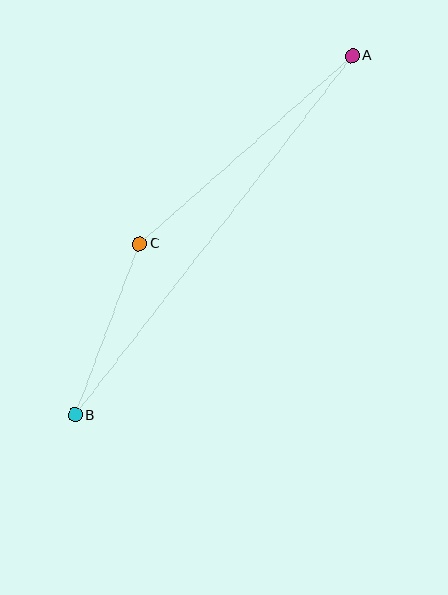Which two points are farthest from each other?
Points A and B are farthest from each other.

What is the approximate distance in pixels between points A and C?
The distance between A and C is approximately 284 pixels.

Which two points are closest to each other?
Points B and C are closest to each other.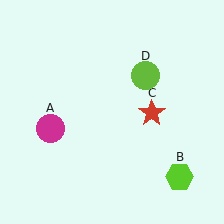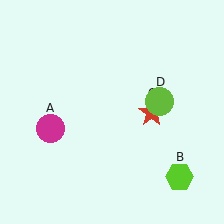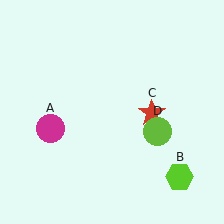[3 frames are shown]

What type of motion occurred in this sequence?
The lime circle (object D) rotated clockwise around the center of the scene.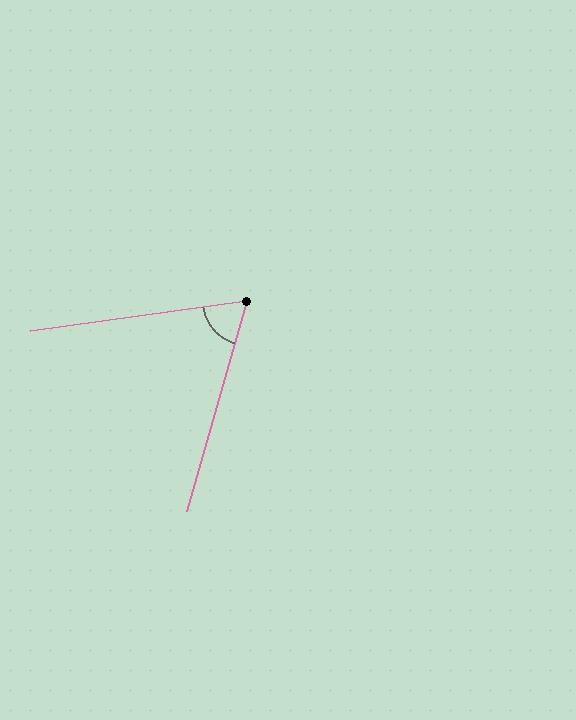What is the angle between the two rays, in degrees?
Approximately 66 degrees.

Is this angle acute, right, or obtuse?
It is acute.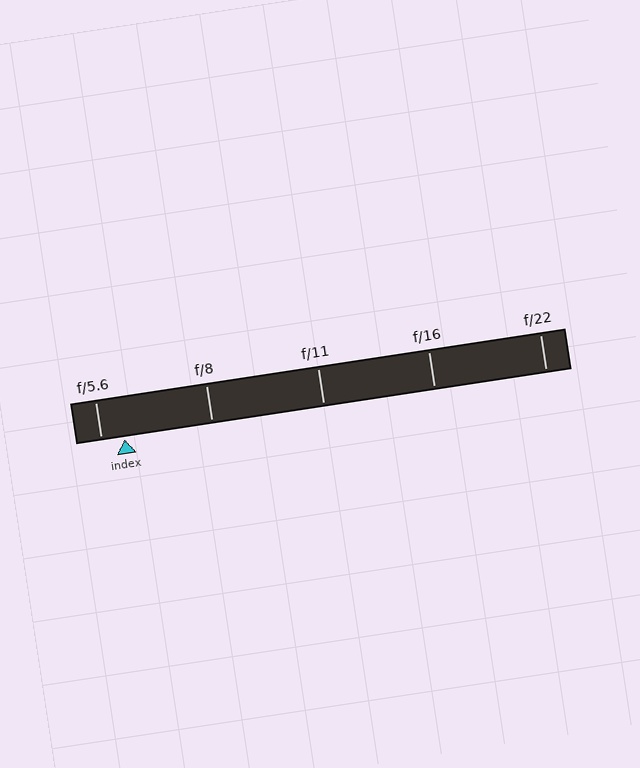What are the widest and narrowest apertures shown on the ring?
The widest aperture shown is f/5.6 and the narrowest is f/22.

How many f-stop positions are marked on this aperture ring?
There are 5 f-stop positions marked.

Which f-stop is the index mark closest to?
The index mark is closest to f/5.6.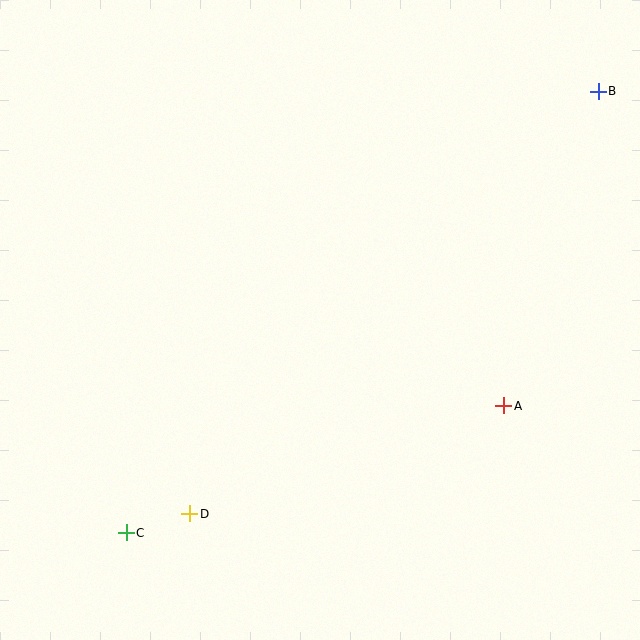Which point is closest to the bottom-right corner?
Point A is closest to the bottom-right corner.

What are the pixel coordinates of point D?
Point D is at (190, 514).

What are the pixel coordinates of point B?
Point B is at (598, 91).